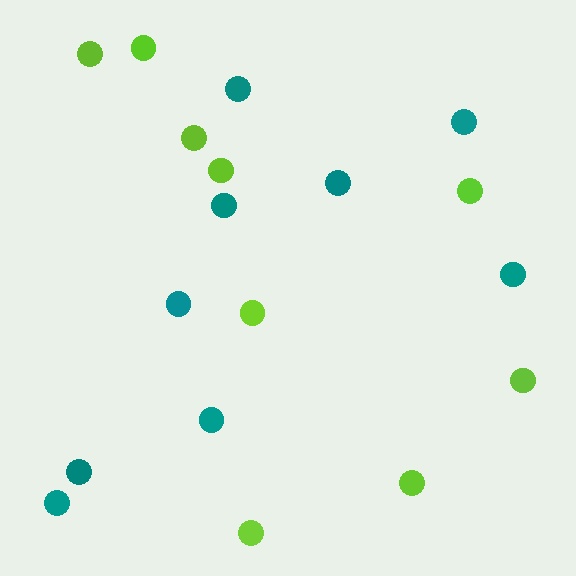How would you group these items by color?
There are 2 groups: one group of teal circles (9) and one group of lime circles (9).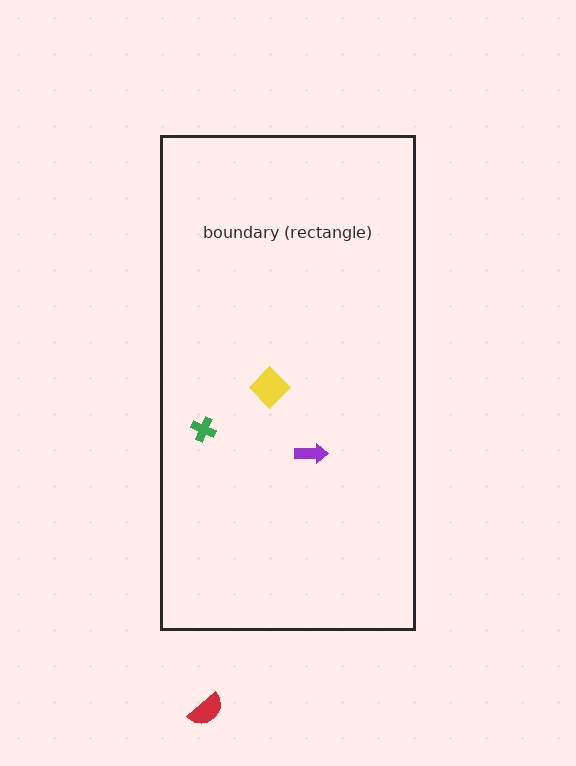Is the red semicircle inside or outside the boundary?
Outside.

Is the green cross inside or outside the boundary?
Inside.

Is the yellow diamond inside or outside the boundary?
Inside.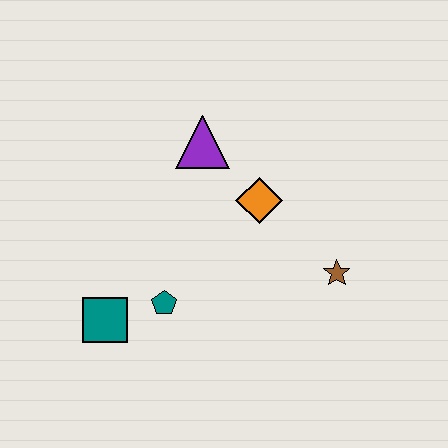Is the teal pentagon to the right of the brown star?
No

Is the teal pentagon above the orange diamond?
No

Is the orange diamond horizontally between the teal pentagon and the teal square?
No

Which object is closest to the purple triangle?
The orange diamond is closest to the purple triangle.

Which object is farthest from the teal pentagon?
The brown star is farthest from the teal pentagon.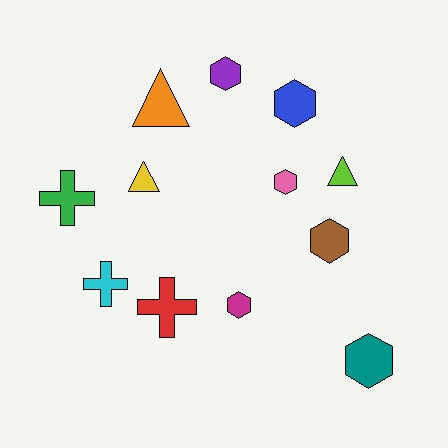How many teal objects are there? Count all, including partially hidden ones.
There is 1 teal object.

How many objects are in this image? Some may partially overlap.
There are 12 objects.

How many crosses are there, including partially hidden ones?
There are 3 crosses.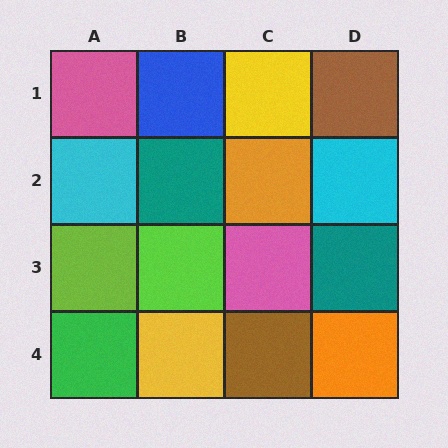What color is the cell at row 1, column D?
Brown.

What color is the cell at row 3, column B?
Lime.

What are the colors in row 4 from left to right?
Green, yellow, brown, orange.